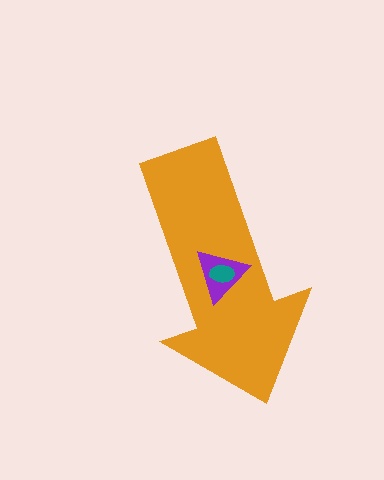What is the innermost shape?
The teal ellipse.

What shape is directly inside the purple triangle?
The teal ellipse.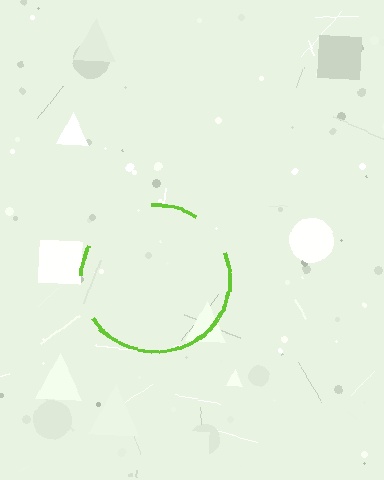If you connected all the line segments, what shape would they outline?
They would outline a circle.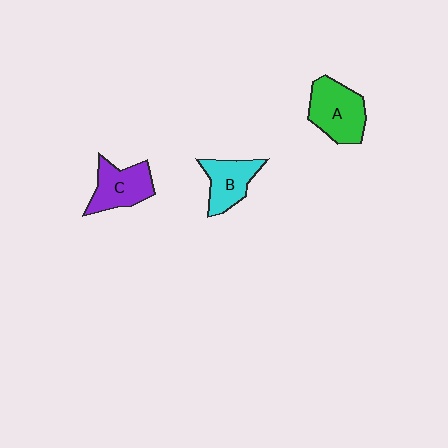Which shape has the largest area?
Shape A (green).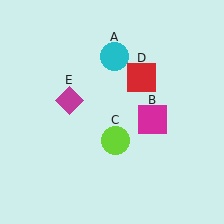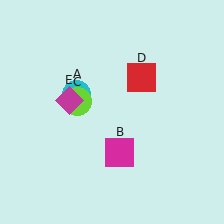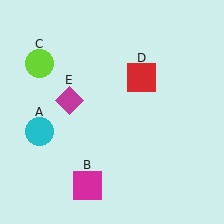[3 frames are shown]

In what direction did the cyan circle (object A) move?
The cyan circle (object A) moved down and to the left.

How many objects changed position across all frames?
3 objects changed position: cyan circle (object A), magenta square (object B), lime circle (object C).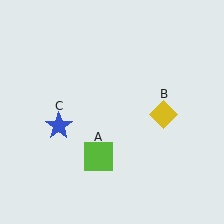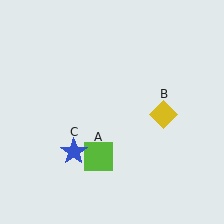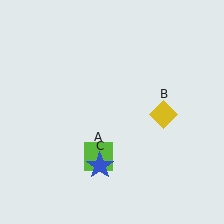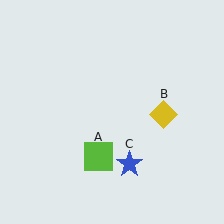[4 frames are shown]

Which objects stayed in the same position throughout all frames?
Lime square (object A) and yellow diamond (object B) remained stationary.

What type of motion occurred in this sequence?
The blue star (object C) rotated counterclockwise around the center of the scene.